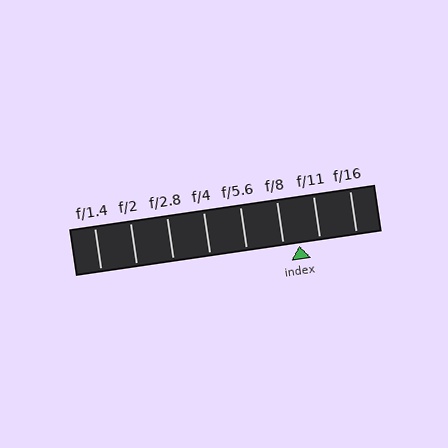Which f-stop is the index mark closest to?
The index mark is closest to f/8.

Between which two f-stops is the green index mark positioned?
The index mark is between f/8 and f/11.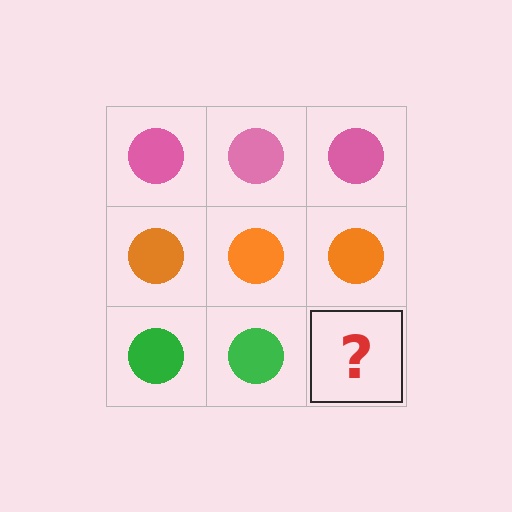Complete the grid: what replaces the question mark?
The question mark should be replaced with a green circle.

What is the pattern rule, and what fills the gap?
The rule is that each row has a consistent color. The gap should be filled with a green circle.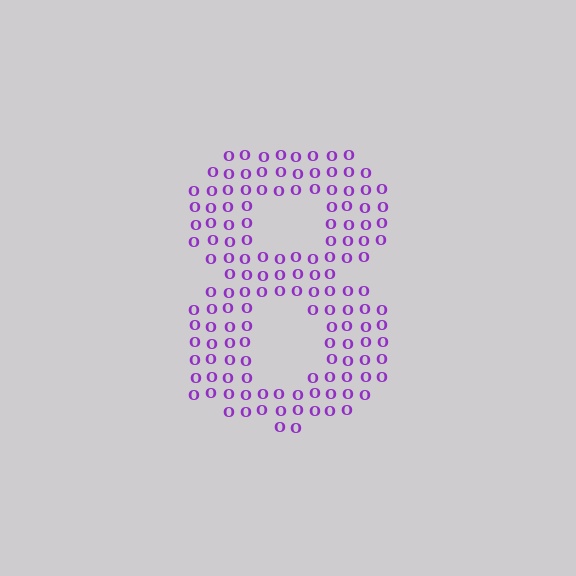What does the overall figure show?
The overall figure shows the digit 8.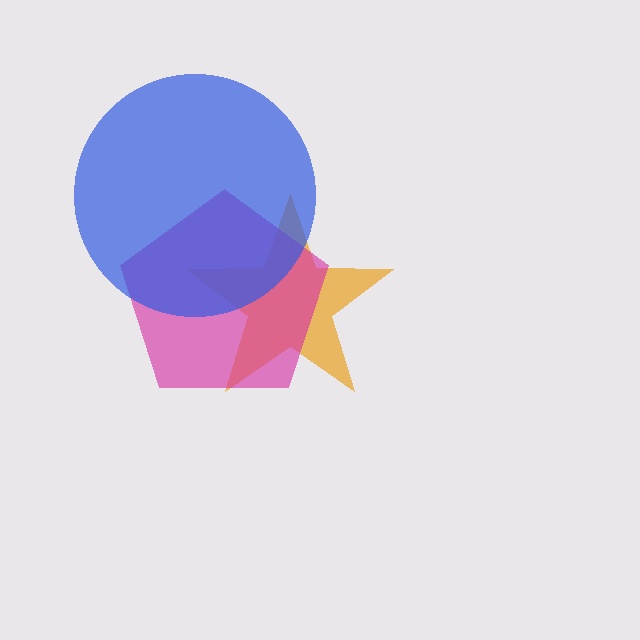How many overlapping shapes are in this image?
There are 3 overlapping shapes in the image.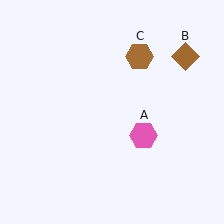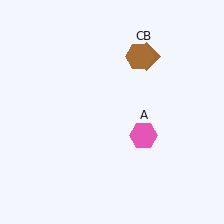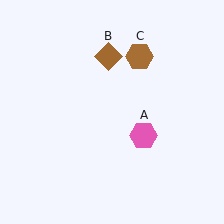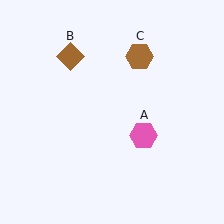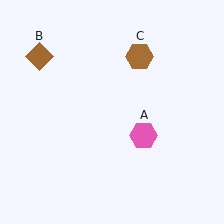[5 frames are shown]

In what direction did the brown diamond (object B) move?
The brown diamond (object B) moved left.